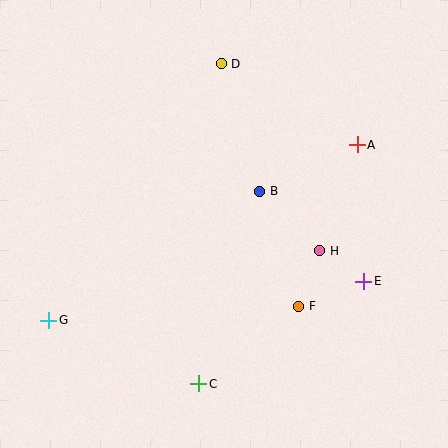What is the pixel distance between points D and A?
The distance between D and A is 159 pixels.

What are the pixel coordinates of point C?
Point C is at (199, 384).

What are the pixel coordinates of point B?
Point B is at (260, 191).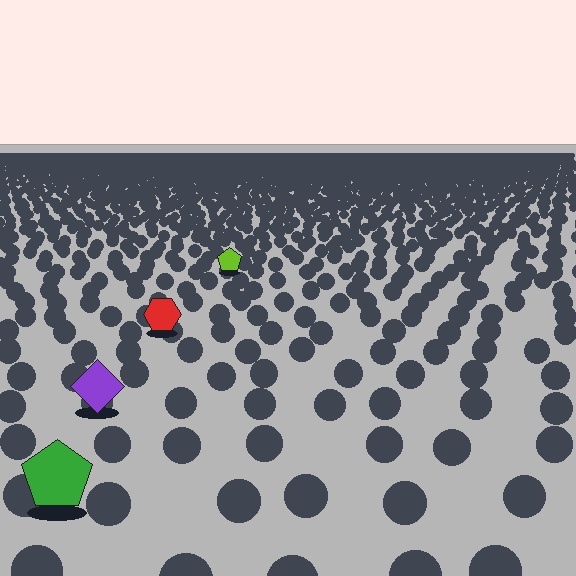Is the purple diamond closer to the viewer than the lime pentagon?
Yes. The purple diamond is closer — you can tell from the texture gradient: the ground texture is coarser near it.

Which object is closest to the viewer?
The green pentagon is closest. The texture marks near it are larger and more spread out.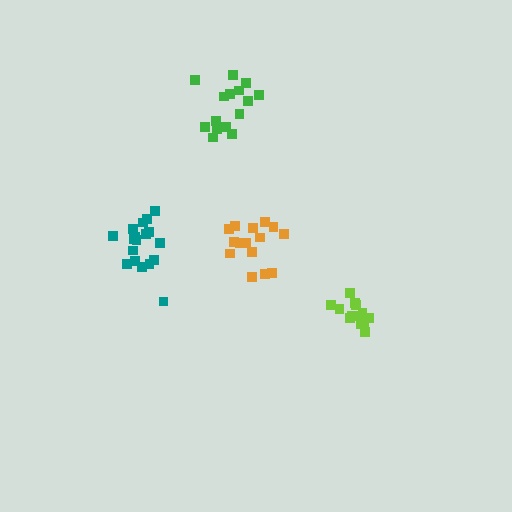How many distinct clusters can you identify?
There are 4 distinct clusters.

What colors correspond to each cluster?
The clusters are colored: teal, green, lime, orange.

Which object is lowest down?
The lime cluster is bottommost.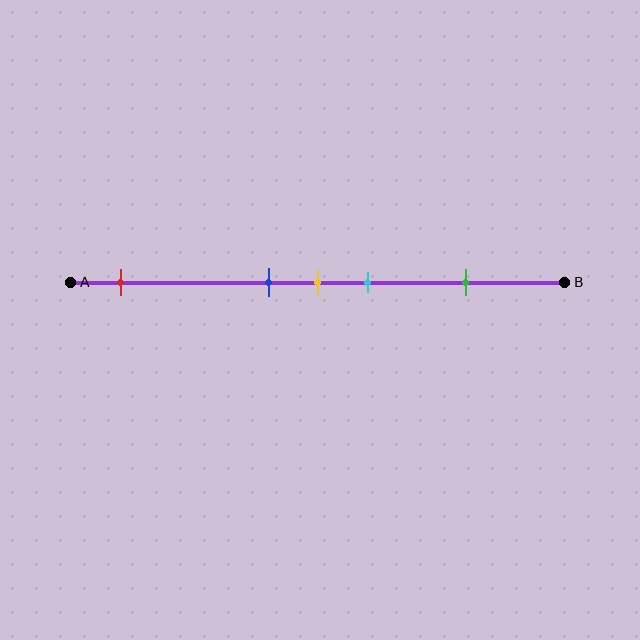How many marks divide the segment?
There are 5 marks dividing the segment.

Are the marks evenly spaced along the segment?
No, the marks are not evenly spaced.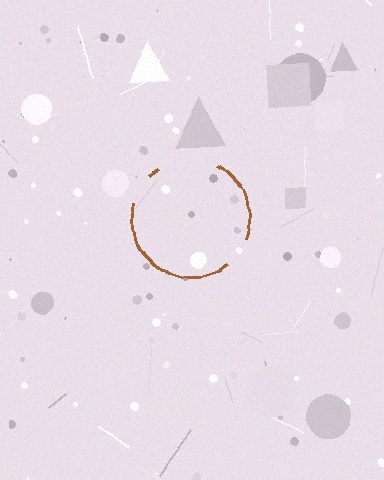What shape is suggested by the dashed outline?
The dashed outline suggests a circle.